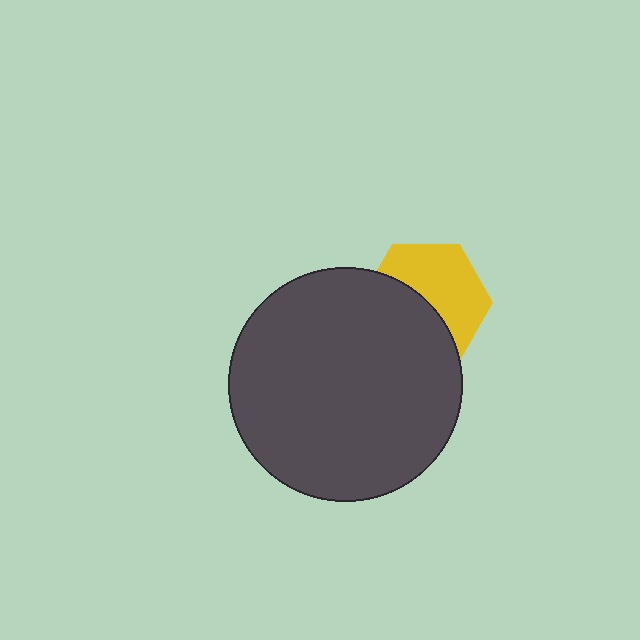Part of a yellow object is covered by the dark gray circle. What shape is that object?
It is a hexagon.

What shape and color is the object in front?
The object in front is a dark gray circle.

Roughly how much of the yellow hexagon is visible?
About half of it is visible (roughly 53%).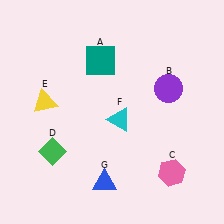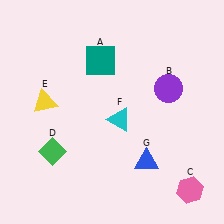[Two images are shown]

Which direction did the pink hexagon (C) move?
The pink hexagon (C) moved right.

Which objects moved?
The objects that moved are: the pink hexagon (C), the blue triangle (G).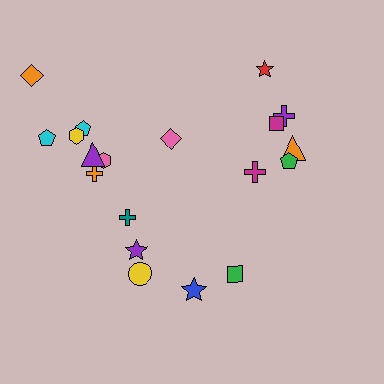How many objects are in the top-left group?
There are 8 objects.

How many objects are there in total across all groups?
There are 19 objects.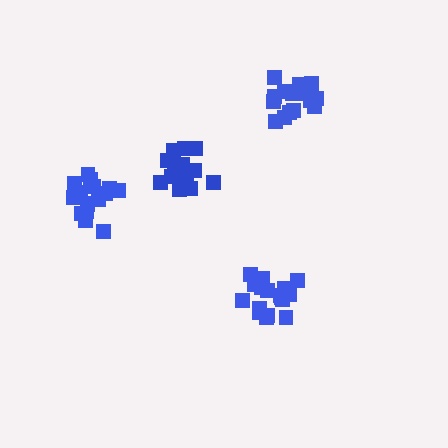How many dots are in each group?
Group 1: 17 dots, Group 2: 17 dots, Group 3: 15 dots, Group 4: 16 dots (65 total).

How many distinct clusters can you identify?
There are 4 distinct clusters.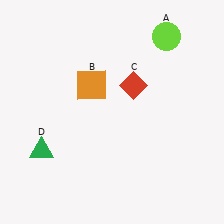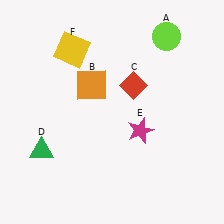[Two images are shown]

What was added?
A magenta star (E), a yellow square (F) were added in Image 2.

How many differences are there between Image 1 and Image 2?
There are 2 differences between the two images.